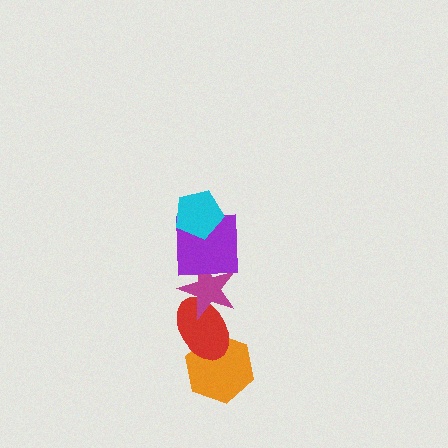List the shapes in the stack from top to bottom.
From top to bottom: the cyan pentagon, the purple square, the magenta star, the red ellipse, the orange hexagon.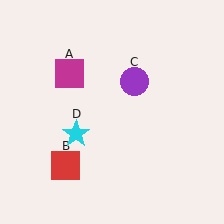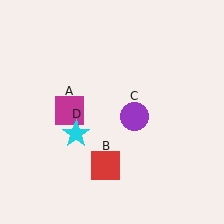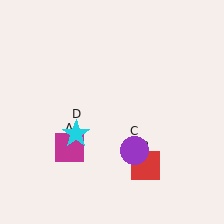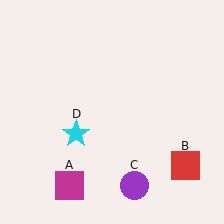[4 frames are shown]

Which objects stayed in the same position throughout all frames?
Cyan star (object D) remained stationary.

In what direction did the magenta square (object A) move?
The magenta square (object A) moved down.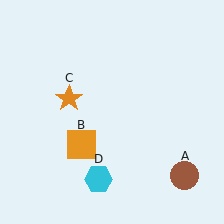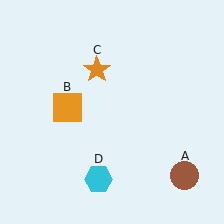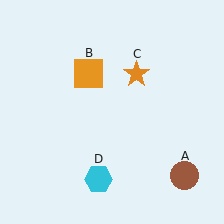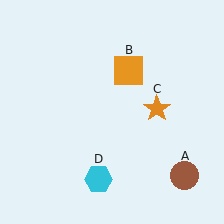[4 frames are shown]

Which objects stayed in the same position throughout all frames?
Brown circle (object A) and cyan hexagon (object D) remained stationary.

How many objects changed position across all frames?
2 objects changed position: orange square (object B), orange star (object C).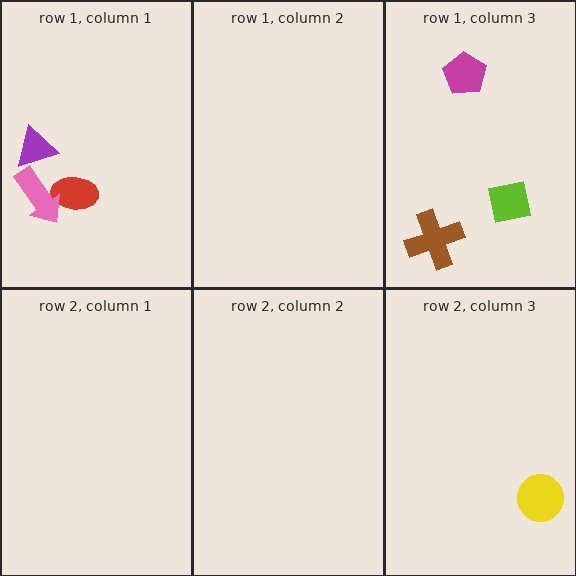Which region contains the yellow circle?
The row 2, column 3 region.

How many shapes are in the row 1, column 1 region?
3.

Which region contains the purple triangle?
The row 1, column 1 region.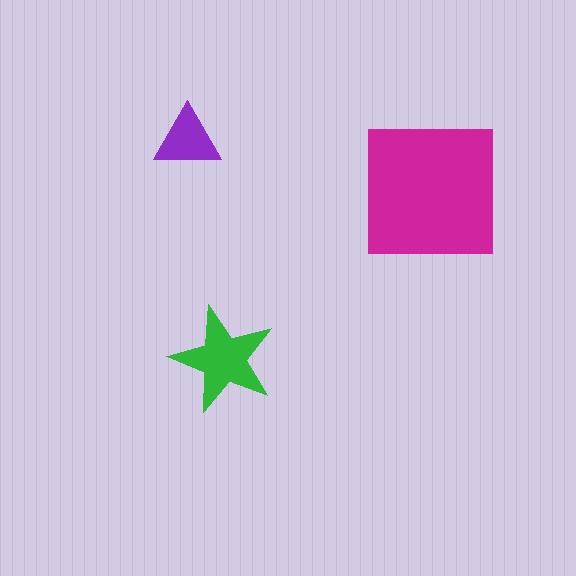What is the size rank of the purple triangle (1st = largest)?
3rd.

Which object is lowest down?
The green star is bottommost.